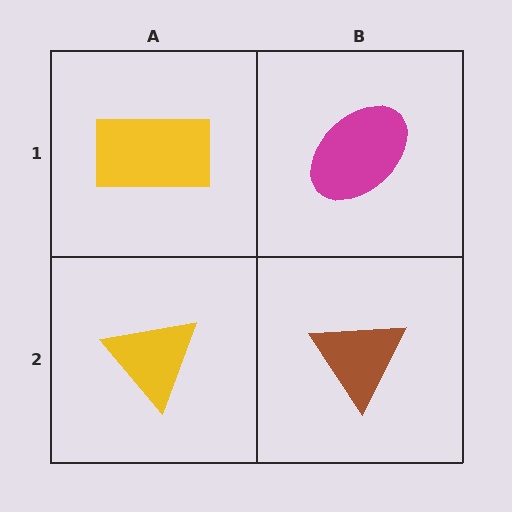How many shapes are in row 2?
2 shapes.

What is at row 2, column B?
A brown triangle.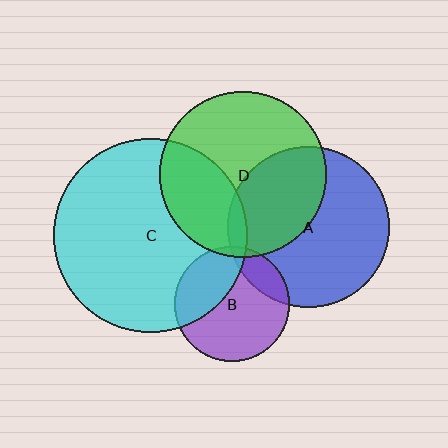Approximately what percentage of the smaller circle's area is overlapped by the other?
Approximately 35%.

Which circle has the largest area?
Circle C (cyan).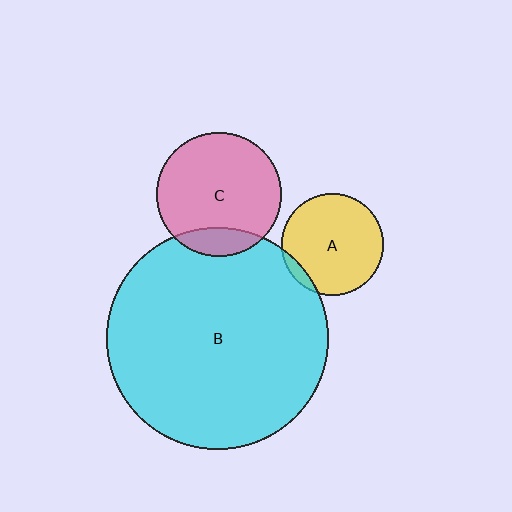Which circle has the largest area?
Circle B (cyan).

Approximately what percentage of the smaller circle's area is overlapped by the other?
Approximately 5%.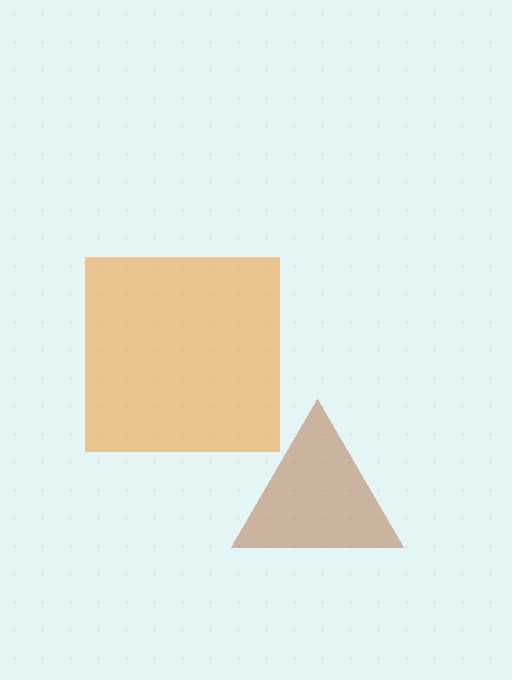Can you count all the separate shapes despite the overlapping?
Yes, there are 2 separate shapes.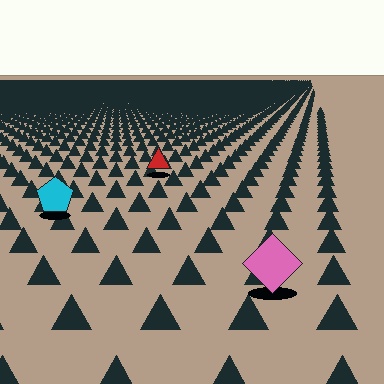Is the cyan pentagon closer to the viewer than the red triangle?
Yes. The cyan pentagon is closer — you can tell from the texture gradient: the ground texture is coarser near it.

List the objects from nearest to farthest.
From nearest to farthest: the pink diamond, the cyan pentagon, the red triangle.